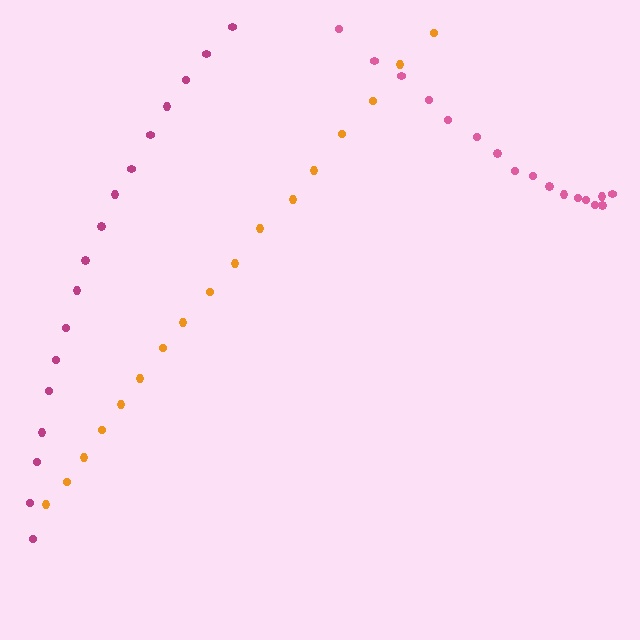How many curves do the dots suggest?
There are 3 distinct paths.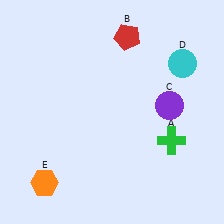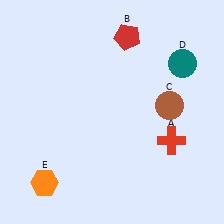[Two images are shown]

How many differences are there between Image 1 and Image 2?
There are 3 differences between the two images.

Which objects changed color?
A changed from green to red. C changed from purple to brown. D changed from cyan to teal.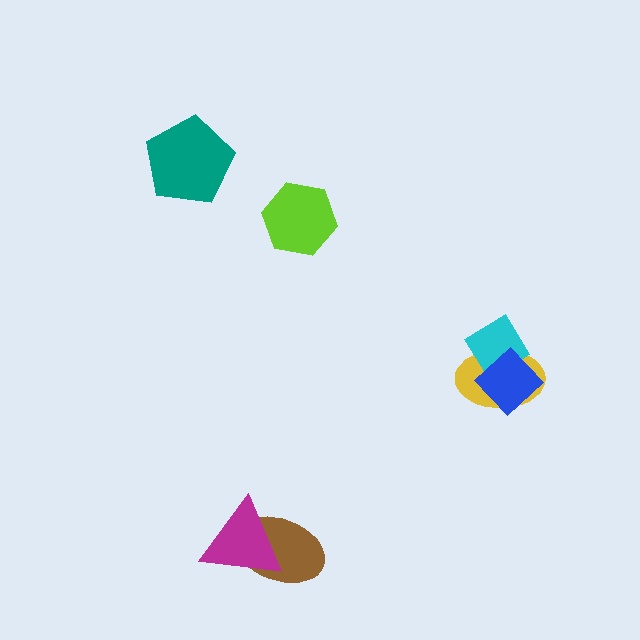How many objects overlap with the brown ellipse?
1 object overlaps with the brown ellipse.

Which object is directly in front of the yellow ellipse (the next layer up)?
The cyan diamond is directly in front of the yellow ellipse.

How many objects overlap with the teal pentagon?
0 objects overlap with the teal pentagon.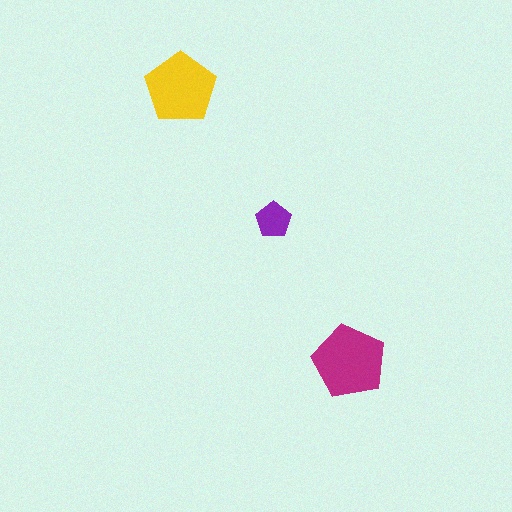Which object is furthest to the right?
The magenta pentagon is rightmost.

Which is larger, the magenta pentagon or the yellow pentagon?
The magenta one.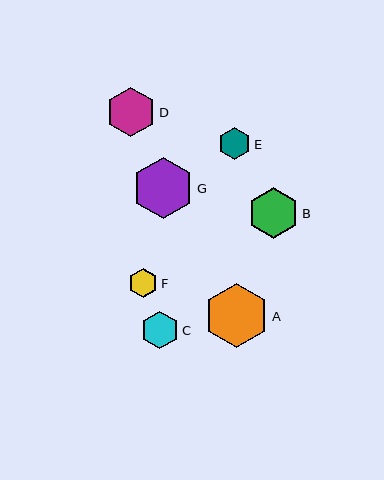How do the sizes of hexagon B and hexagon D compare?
Hexagon B and hexagon D are approximately the same size.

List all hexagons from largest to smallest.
From largest to smallest: A, G, B, D, C, E, F.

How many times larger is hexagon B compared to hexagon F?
Hexagon B is approximately 1.7 times the size of hexagon F.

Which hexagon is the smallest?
Hexagon F is the smallest with a size of approximately 30 pixels.